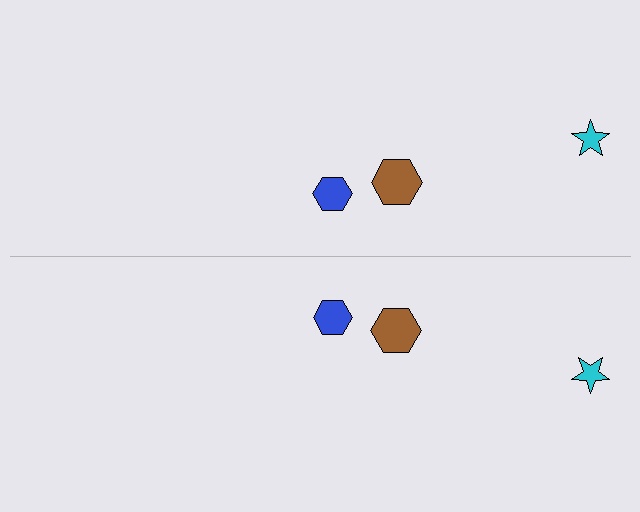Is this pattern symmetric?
Yes, this pattern has bilateral (reflection) symmetry.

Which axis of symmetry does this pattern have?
The pattern has a horizontal axis of symmetry running through the center of the image.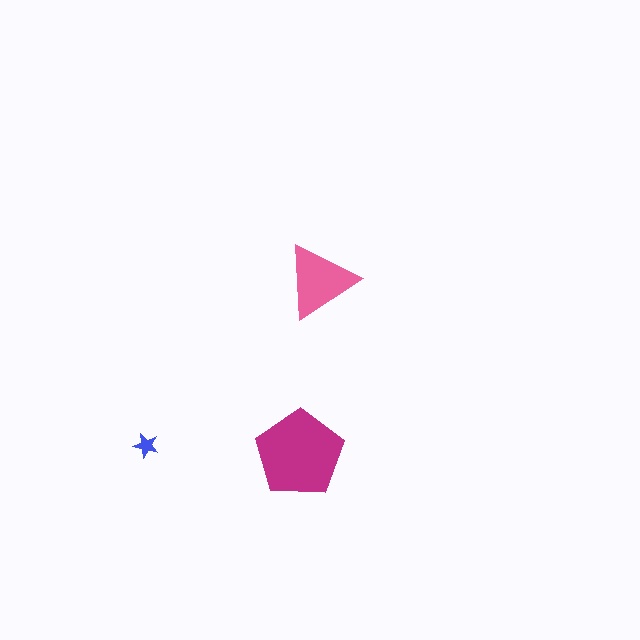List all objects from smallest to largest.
The blue star, the pink triangle, the magenta pentagon.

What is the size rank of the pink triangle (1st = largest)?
2nd.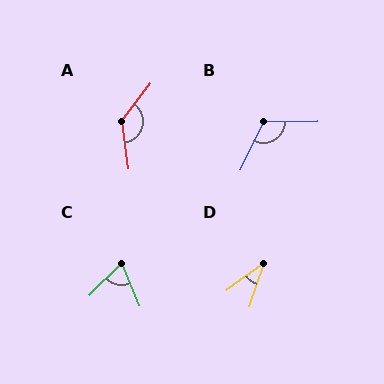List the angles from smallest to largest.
D (36°), C (68°), B (116°), A (134°).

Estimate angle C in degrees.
Approximately 68 degrees.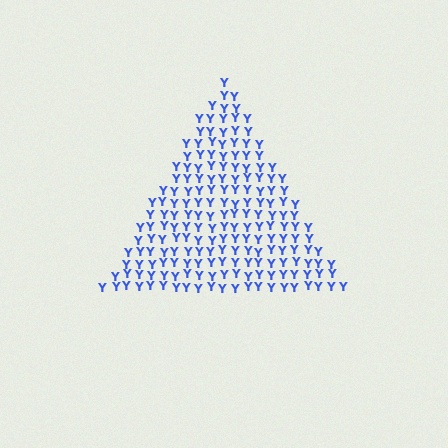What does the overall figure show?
The overall figure shows a triangle.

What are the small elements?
The small elements are letter Y's.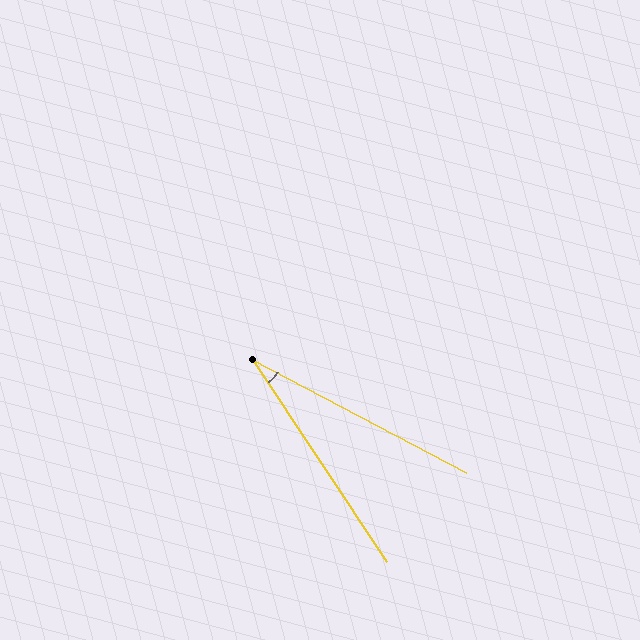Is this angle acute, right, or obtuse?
It is acute.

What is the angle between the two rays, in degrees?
Approximately 29 degrees.